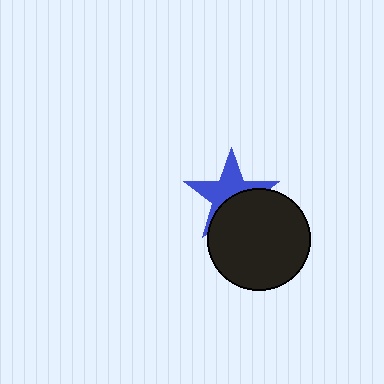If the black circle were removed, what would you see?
You would see the complete blue star.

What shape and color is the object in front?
The object in front is a black circle.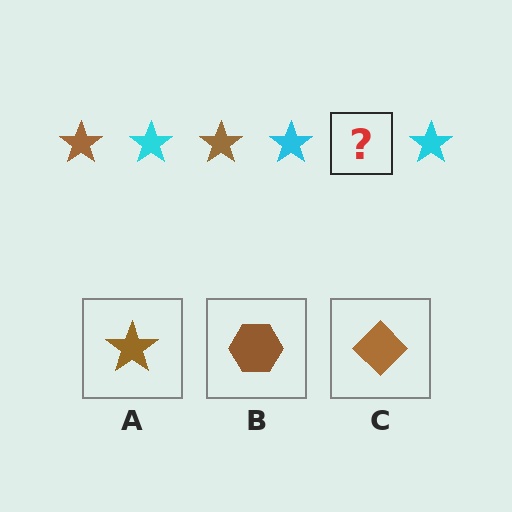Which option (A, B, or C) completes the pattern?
A.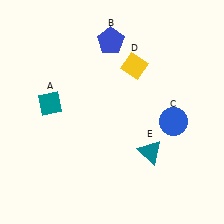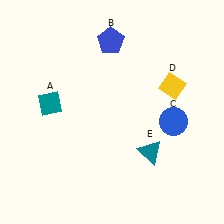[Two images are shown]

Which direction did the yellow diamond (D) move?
The yellow diamond (D) moved right.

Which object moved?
The yellow diamond (D) moved right.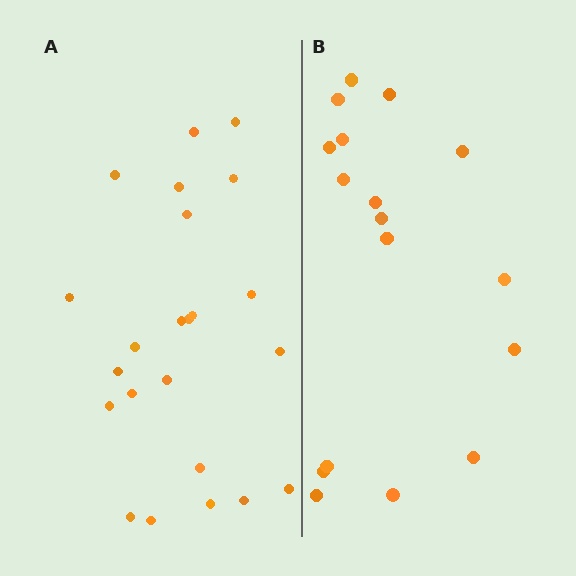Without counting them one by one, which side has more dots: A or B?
Region A (the left region) has more dots.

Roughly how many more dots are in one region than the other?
Region A has about 6 more dots than region B.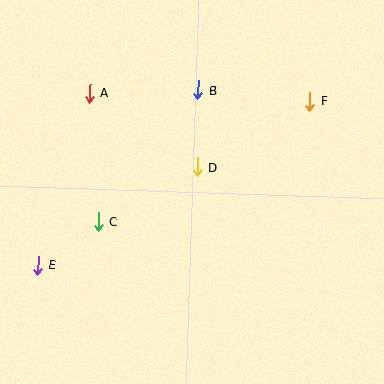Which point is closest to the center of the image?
Point D at (197, 167) is closest to the center.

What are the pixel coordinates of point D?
Point D is at (197, 167).